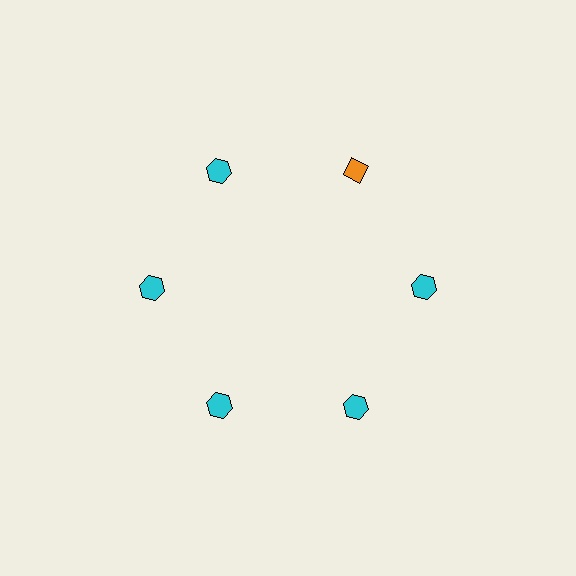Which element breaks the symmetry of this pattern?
The orange diamond at roughly the 1 o'clock position breaks the symmetry. All other shapes are cyan hexagons.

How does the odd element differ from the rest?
It differs in both color (orange instead of cyan) and shape (diamond instead of hexagon).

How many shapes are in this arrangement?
There are 6 shapes arranged in a ring pattern.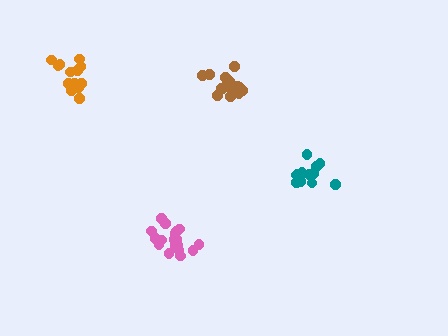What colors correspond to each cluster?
The clusters are colored: pink, brown, orange, teal.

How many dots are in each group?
Group 1: 18 dots, Group 2: 17 dots, Group 3: 14 dots, Group 4: 13 dots (62 total).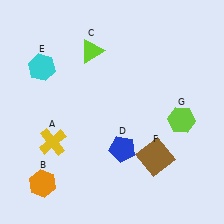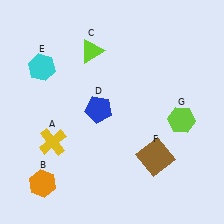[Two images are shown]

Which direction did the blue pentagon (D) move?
The blue pentagon (D) moved up.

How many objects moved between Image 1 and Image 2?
1 object moved between the two images.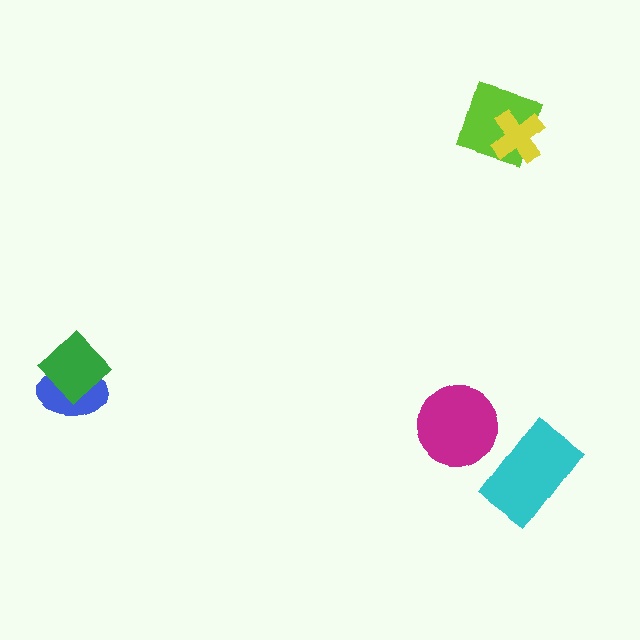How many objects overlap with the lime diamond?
1 object overlaps with the lime diamond.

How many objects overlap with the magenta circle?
0 objects overlap with the magenta circle.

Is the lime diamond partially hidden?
Yes, it is partially covered by another shape.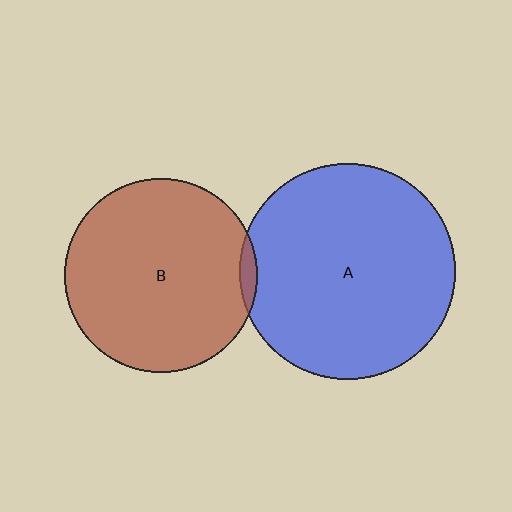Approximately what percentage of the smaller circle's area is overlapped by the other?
Approximately 5%.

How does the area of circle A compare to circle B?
Approximately 1.2 times.